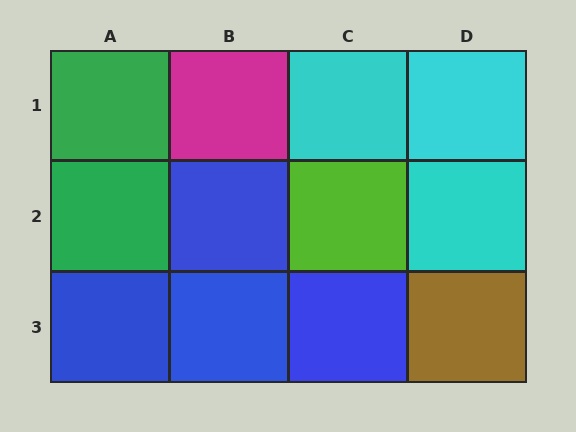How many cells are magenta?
1 cell is magenta.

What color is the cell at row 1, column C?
Cyan.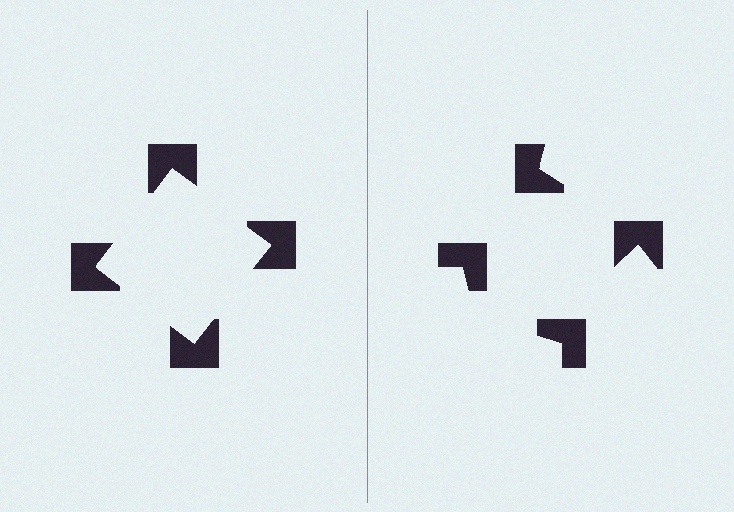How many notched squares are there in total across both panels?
8 — 4 on each side.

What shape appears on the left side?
An illusory square.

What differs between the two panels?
The notched squares are positioned identically on both sides; only the wedge orientations differ. On the left they align to a square; on the right they are misaligned.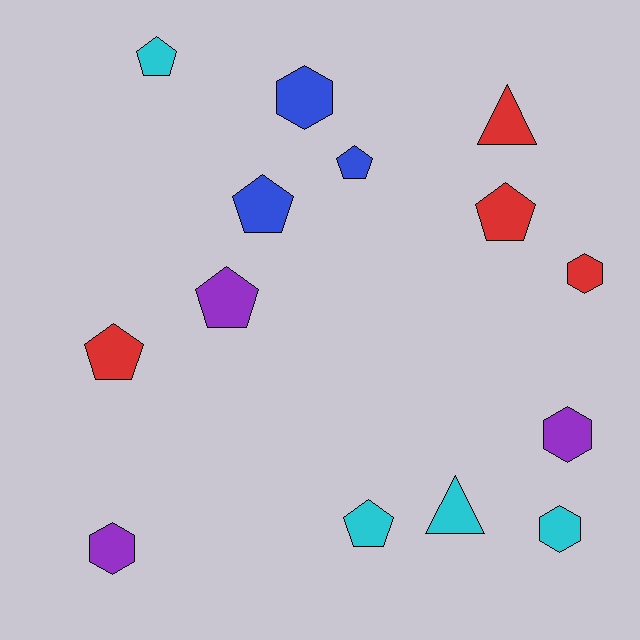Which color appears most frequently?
Red, with 4 objects.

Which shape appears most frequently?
Pentagon, with 7 objects.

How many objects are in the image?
There are 14 objects.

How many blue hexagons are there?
There is 1 blue hexagon.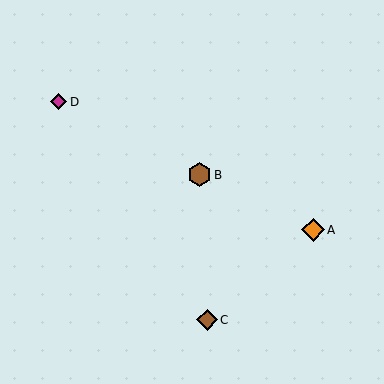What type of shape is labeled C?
Shape C is a brown diamond.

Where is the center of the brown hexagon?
The center of the brown hexagon is at (200, 175).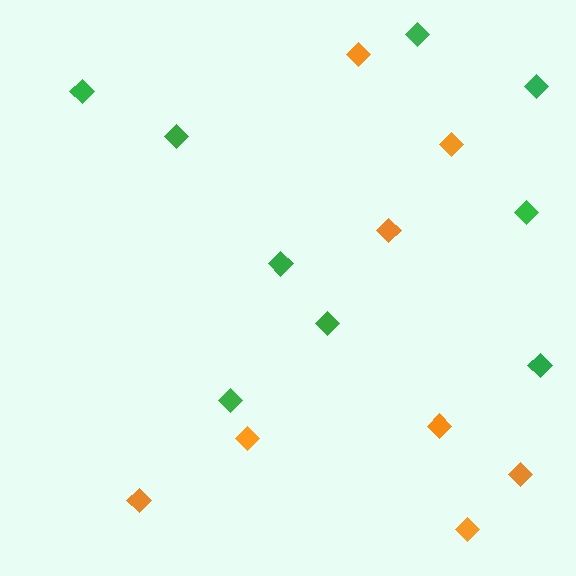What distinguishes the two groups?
There are 2 groups: one group of green diamonds (9) and one group of orange diamonds (8).